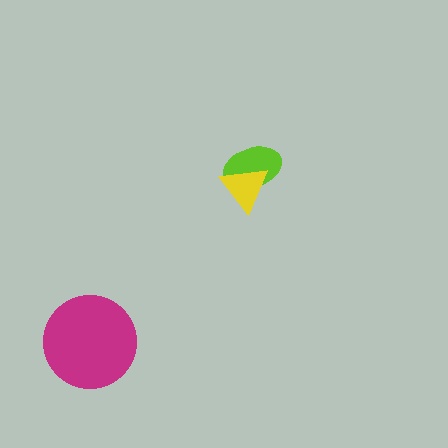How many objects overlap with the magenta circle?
0 objects overlap with the magenta circle.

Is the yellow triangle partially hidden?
No, no other shape covers it.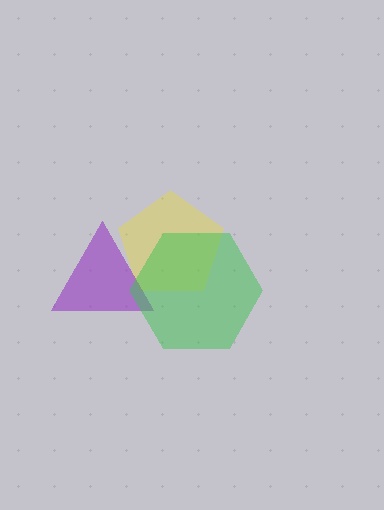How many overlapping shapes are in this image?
There are 3 overlapping shapes in the image.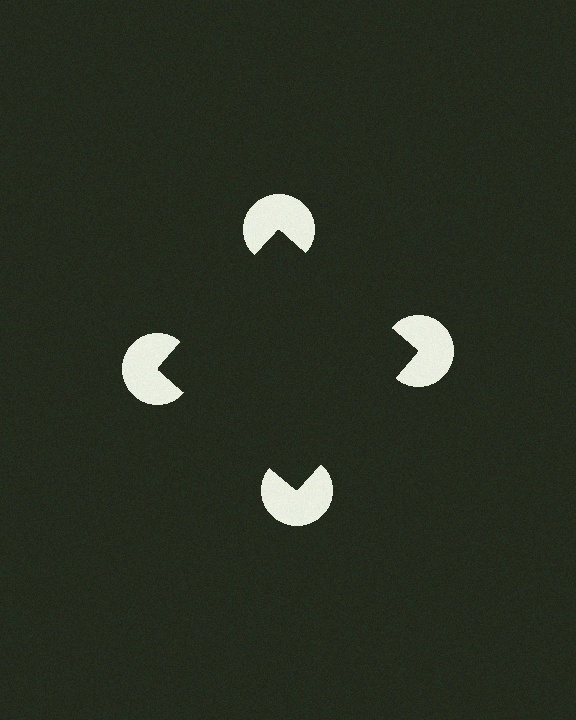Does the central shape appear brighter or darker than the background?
It typically appears slightly darker than the background, even though no actual brightness change is drawn.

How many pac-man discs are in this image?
There are 4 — one at each vertex of the illusory square.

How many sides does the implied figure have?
4 sides.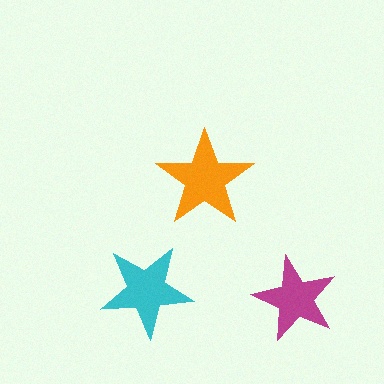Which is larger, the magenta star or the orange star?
The orange one.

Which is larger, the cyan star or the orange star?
The orange one.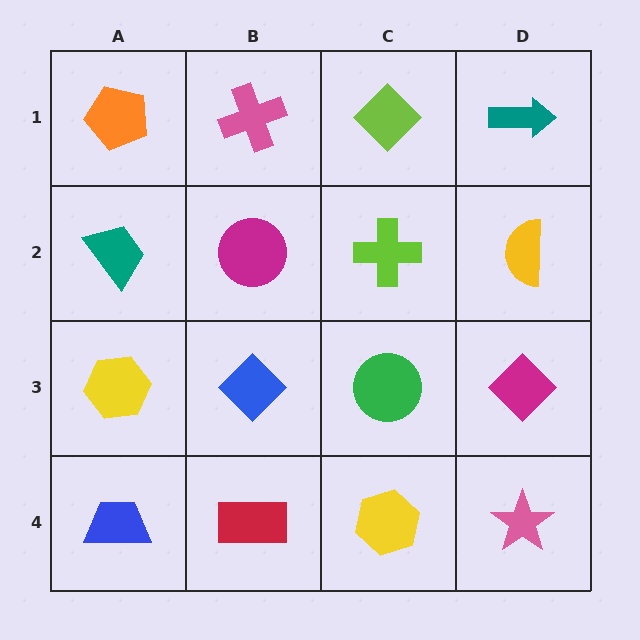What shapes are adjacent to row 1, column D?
A yellow semicircle (row 2, column D), a lime diamond (row 1, column C).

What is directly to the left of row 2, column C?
A magenta circle.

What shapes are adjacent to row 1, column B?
A magenta circle (row 2, column B), an orange pentagon (row 1, column A), a lime diamond (row 1, column C).